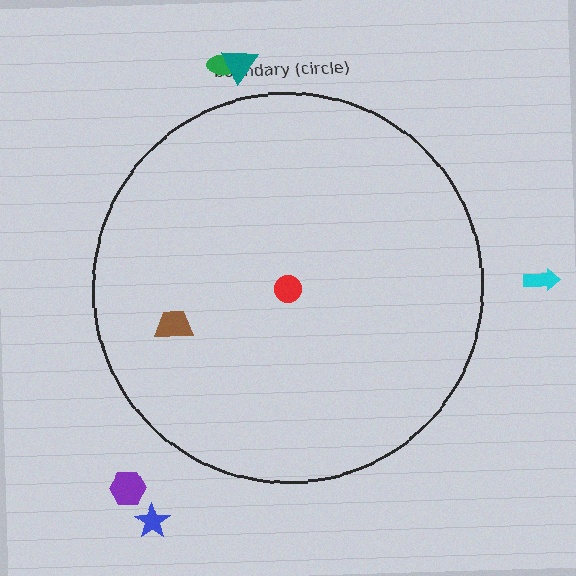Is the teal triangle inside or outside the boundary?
Outside.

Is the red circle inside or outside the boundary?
Inside.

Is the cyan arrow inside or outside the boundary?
Outside.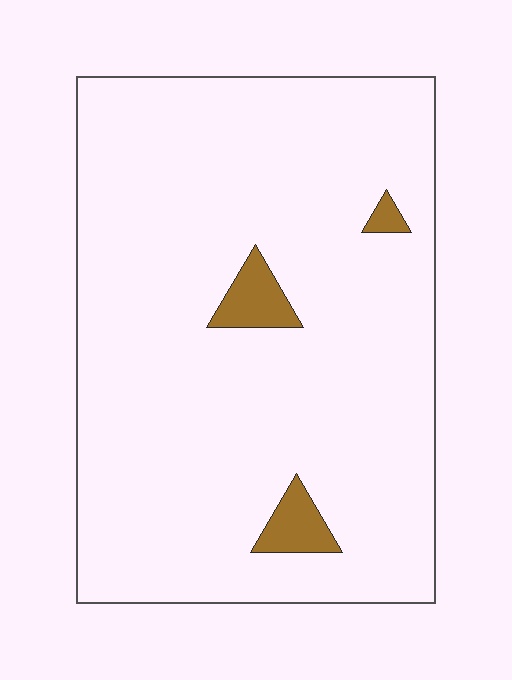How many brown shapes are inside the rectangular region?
3.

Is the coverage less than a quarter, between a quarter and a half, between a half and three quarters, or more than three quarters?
Less than a quarter.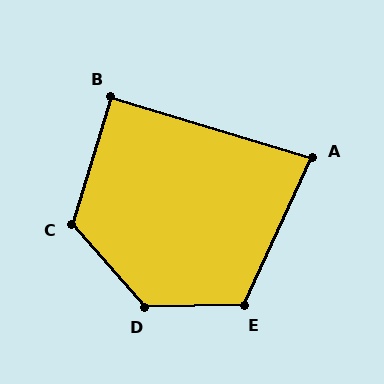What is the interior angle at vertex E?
Approximately 116 degrees (obtuse).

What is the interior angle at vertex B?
Approximately 90 degrees (approximately right).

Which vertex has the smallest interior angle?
A, at approximately 82 degrees.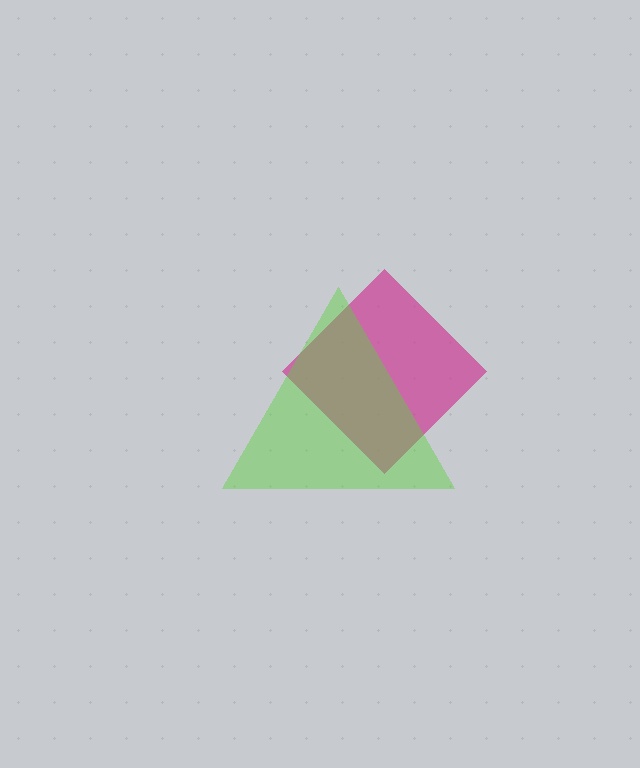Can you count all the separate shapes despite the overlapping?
Yes, there are 2 separate shapes.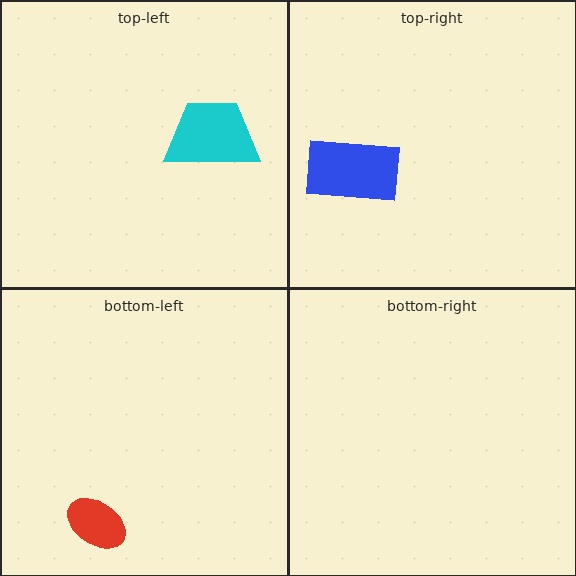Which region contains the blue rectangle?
The top-right region.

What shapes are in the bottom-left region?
The red ellipse.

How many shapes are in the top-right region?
1.